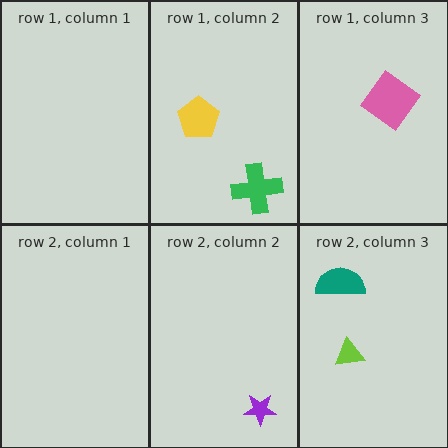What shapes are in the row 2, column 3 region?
The teal semicircle, the lime triangle.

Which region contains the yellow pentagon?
The row 1, column 2 region.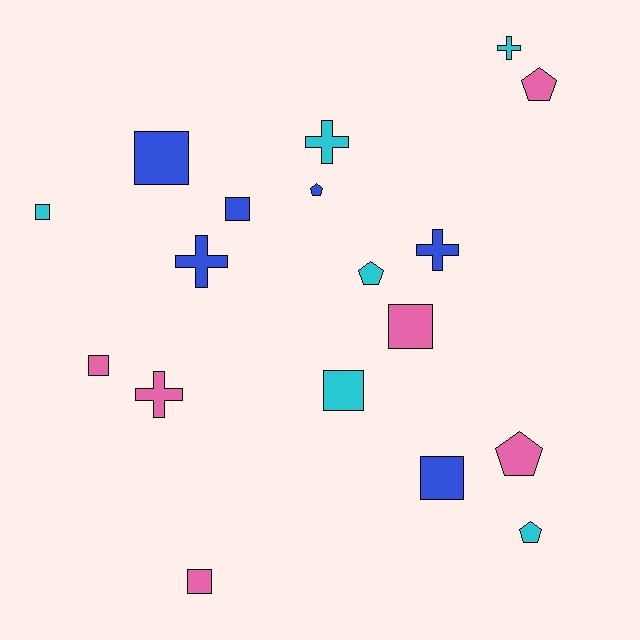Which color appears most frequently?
Cyan, with 6 objects.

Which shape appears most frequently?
Square, with 8 objects.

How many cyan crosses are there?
There are 2 cyan crosses.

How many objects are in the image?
There are 18 objects.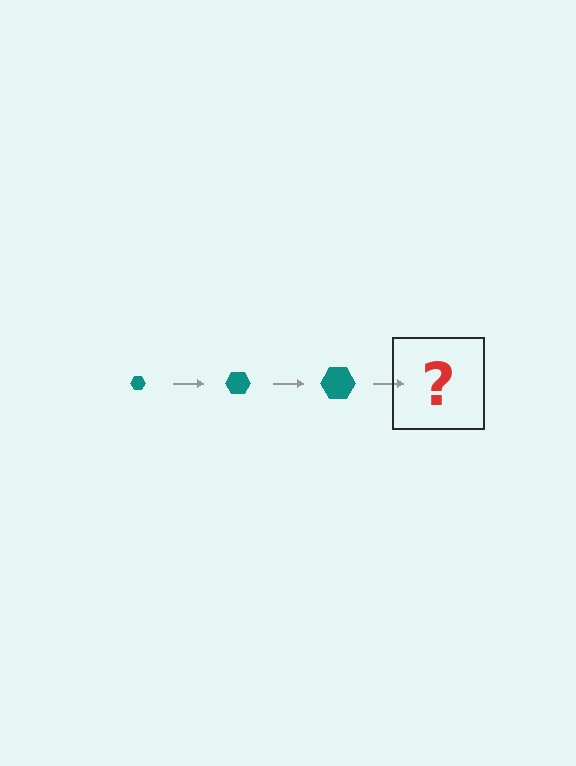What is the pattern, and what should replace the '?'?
The pattern is that the hexagon gets progressively larger each step. The '?' should be a teal hexagon, larger than the previous one.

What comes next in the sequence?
The next element should be a teal hexagon, larger than the previous one.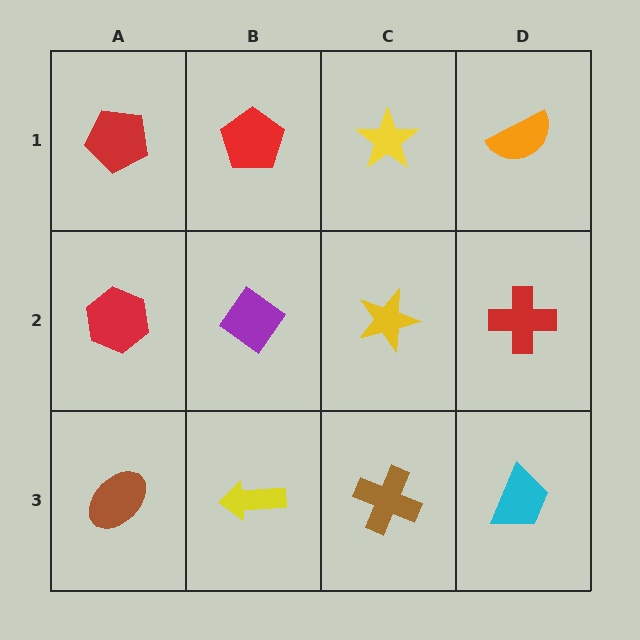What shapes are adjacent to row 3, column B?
A purple diamond (row 2, column B), a brown ellipse (row 3, column A), a brown cross (row 3, column C).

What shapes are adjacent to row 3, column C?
A yellow star (row 2, column C), a yellow arrow (row 3, column B), a cyan trapezoid (row 3, column D).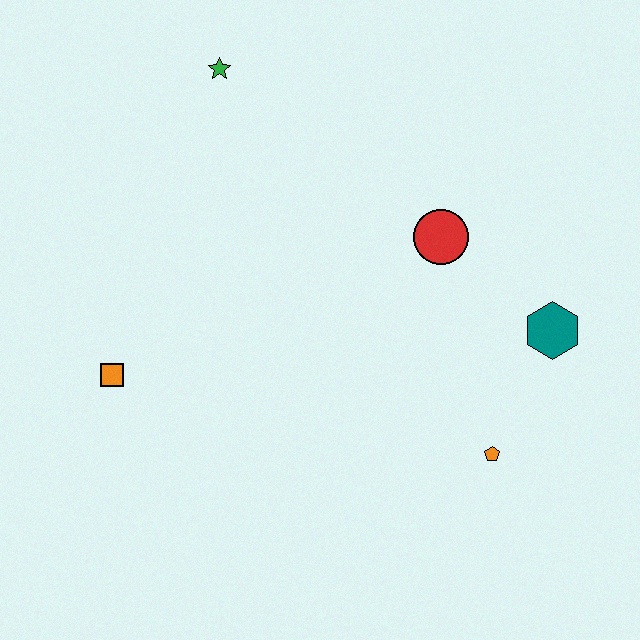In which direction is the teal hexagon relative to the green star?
The teal hexagon is to the right of the green star.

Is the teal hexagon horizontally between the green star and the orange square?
No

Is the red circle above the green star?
No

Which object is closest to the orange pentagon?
The teal hexagon is closest to the orange pentagon.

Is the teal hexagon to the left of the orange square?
No